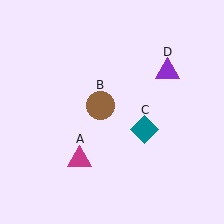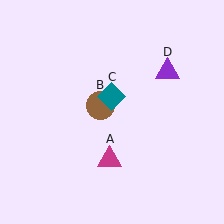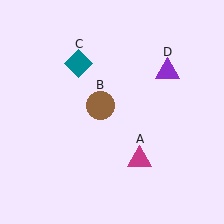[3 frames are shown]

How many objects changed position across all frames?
2 objects changed position: magenta triangle (object A), teal diamond (object C).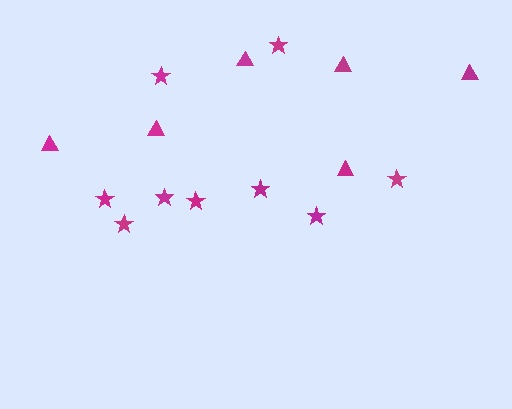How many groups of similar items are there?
There are 2 groups: one group of triangles (6) and one group of stars (9).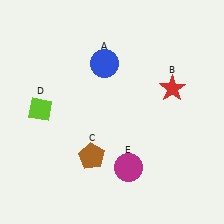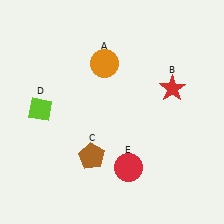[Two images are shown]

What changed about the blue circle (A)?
In Image 1, A is blue. In Image 2, it changed to orange.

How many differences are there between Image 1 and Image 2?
There are 2 differences between the two images.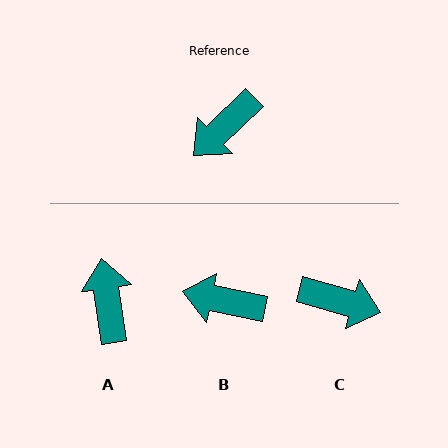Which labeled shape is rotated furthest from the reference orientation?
A, about 125 degrees away.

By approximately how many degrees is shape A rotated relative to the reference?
Approximately 125 degrees clockwise.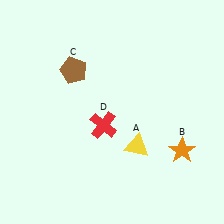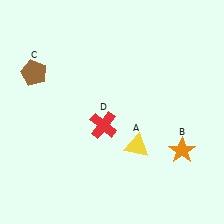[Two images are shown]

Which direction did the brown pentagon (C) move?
The brown pentagon (C) moved left.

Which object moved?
The brown pentagon (C) moved left.